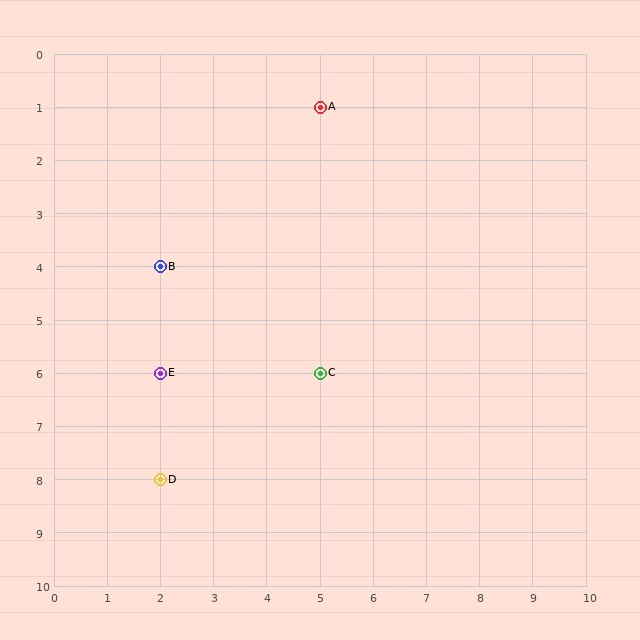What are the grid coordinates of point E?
Point E is at grid coordinates (2, 6).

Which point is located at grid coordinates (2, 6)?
Point E is at (2, 6).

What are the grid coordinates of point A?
Point A is at grid coordinates (5, 1).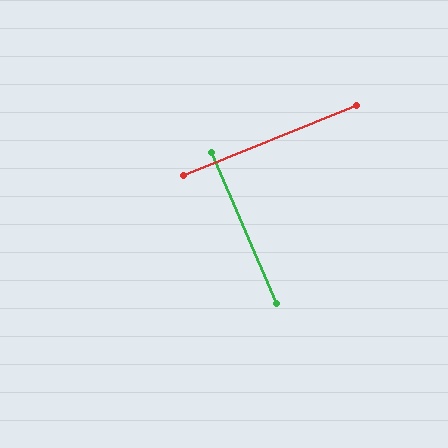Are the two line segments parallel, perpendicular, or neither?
Perpendicular — they meet at approximately 89°.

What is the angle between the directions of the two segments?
Approximately 89 degrees.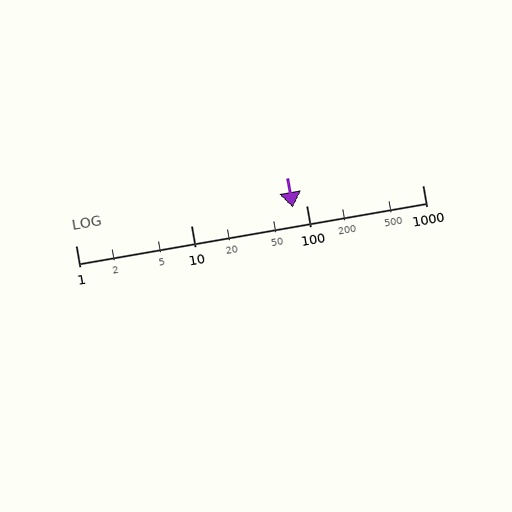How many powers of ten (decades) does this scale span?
The scale spans 3 decades, from 1 to 1000.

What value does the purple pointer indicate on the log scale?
The pointer indicates approximately 75.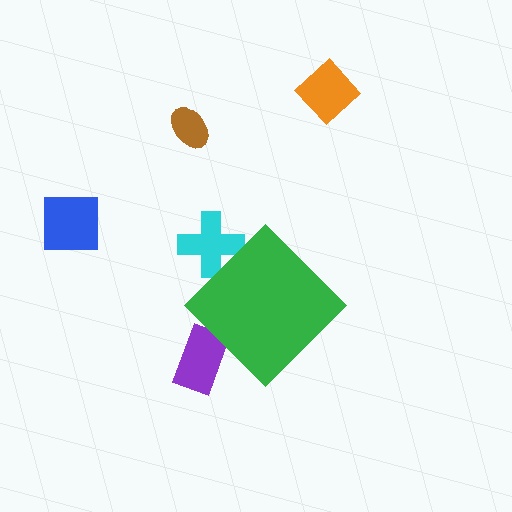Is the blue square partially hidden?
No, the blue square is fully visible.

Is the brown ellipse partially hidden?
No, the brown ellipse is fully visible.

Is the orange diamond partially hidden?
No, the orange diamond is fully visible.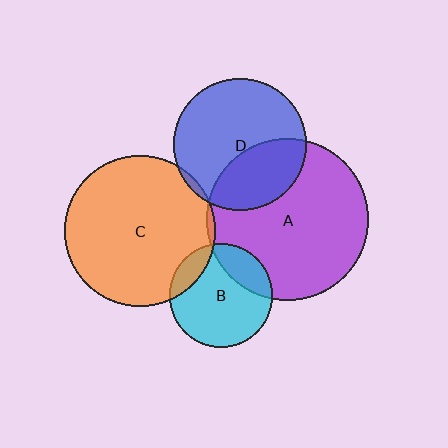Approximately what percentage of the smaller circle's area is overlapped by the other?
Approximately 20%.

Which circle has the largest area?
Circle A (purple).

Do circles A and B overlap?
Yes.